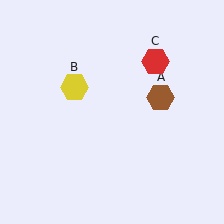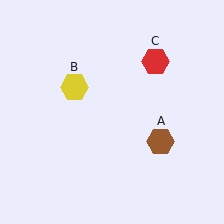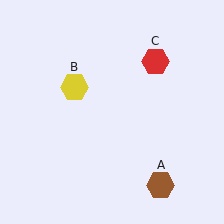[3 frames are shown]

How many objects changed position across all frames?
1 object changed position: brown hexagon (object A).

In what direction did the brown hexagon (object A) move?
The brown hexagon (object A) moved down.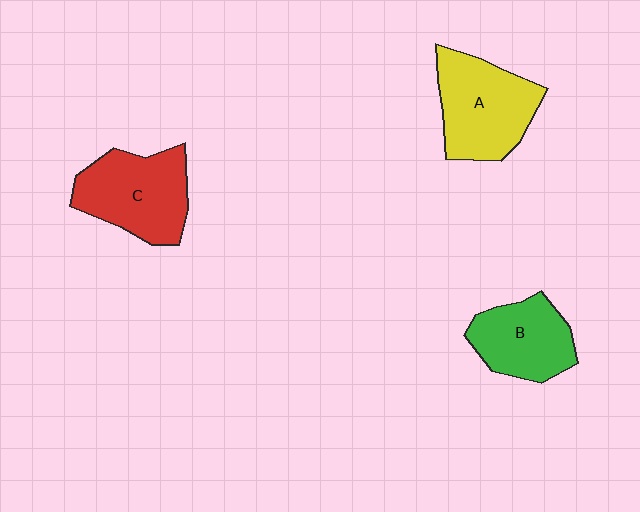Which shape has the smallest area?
Shape B (green).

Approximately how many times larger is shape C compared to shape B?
Approximately 1.2 times.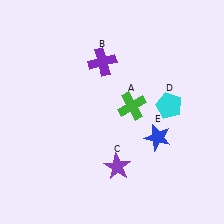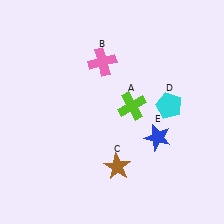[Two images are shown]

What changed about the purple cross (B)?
In Image 1, B is purple. In Image 2, it changed to pink.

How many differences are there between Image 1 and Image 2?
There are 3 differences between the two images.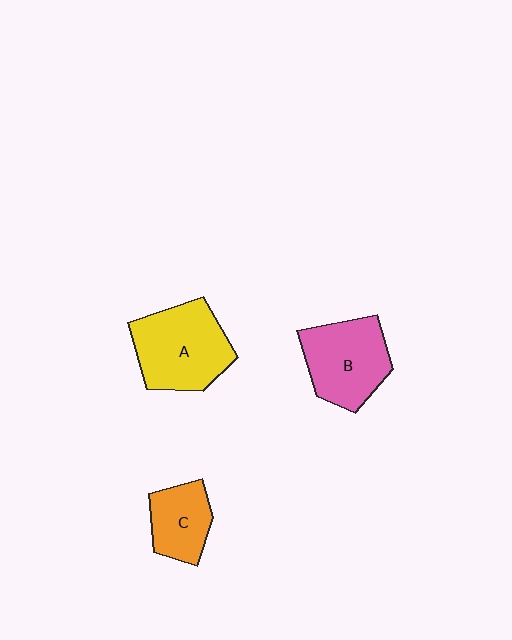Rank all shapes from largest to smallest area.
From largest to smallest: A (yellow), B (pink), C (orange).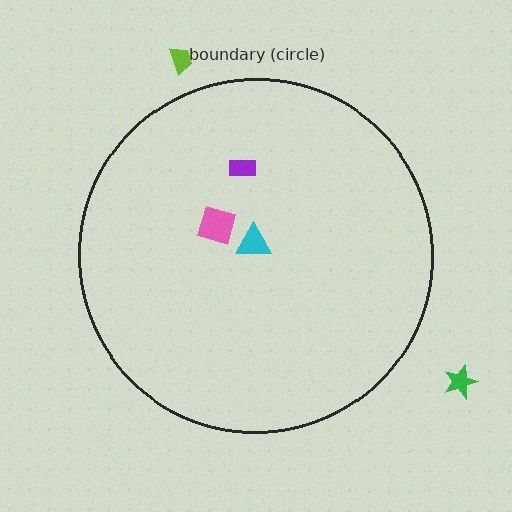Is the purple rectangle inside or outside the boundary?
Inside.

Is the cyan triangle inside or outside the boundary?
Inside.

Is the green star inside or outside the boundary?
Outside.